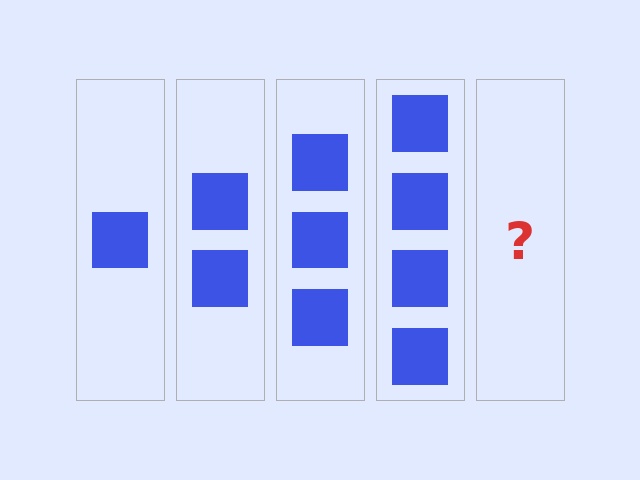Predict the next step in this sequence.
The next step is 5 squares.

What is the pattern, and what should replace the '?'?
The pattern is that each step adds one more square. The '?' should be 5 squares.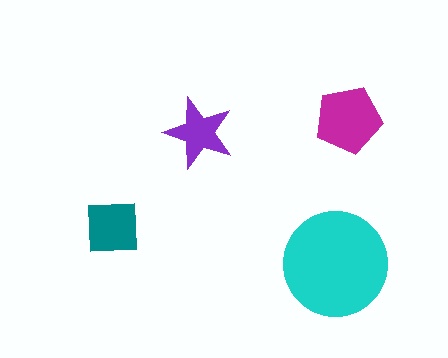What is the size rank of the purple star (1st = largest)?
4th.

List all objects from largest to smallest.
The cyan circle, the magenta pentagon, the teal square, the purple star.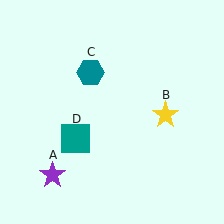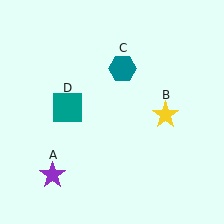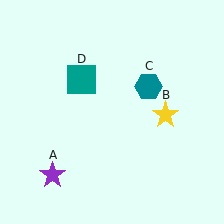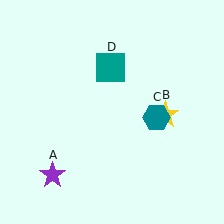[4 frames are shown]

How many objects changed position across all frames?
2 objects changed position: teal hexagon (object C), teal square (object D).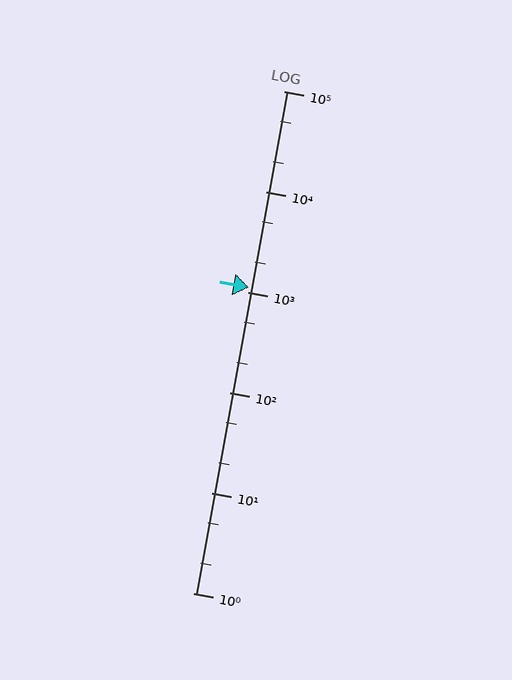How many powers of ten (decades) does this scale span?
The scale spans 5 decades, from 1 to 100000.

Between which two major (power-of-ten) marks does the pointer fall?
The pointer is between 1000 and 10000.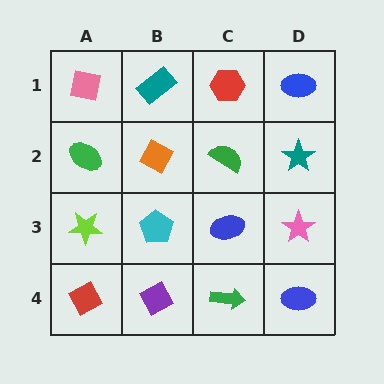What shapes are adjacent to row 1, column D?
A teal star (row 2, column D), a red hexagon (row 1, column C).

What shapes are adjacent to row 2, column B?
A teal rectangle (row 1, column B), a cyan pentagon (row 3, column B), a green ellipse (row 2, column A), a green semicircle (row 2, column C).